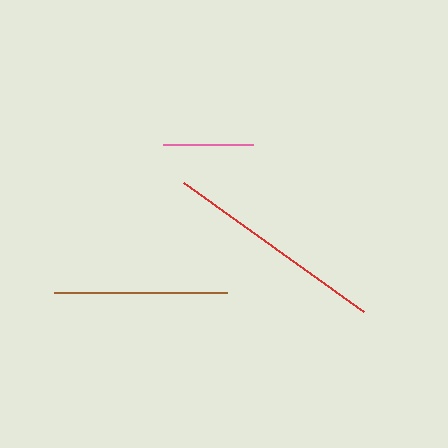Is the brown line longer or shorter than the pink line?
The brown line is longer than the pink line.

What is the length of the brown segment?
The brown segment is approximately 173 pixels long.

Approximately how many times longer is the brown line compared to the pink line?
The brown line is approximately 1.9 times the length of the pink line.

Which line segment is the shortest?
The pink line is the shortest at approximately 90 pixels.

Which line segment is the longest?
The red line is the longest at approximately 221 pixels.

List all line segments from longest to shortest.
From longest to shortest: red, brown, pink.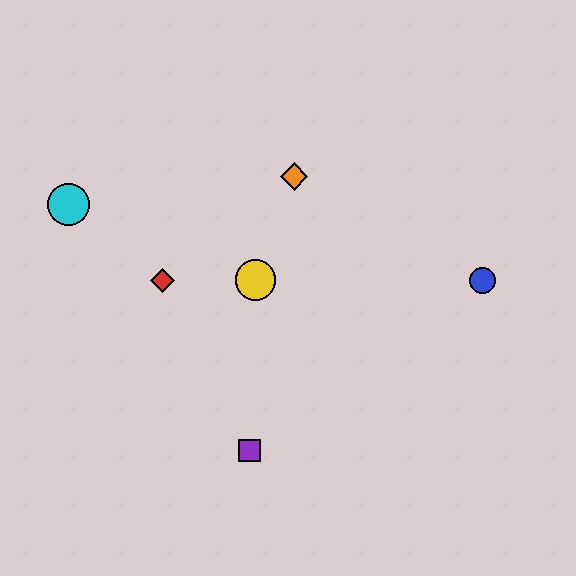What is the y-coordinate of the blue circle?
The blue circle is at y≈280.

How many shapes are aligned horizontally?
4 shapes (the red diamond, the blue circle, the green diamond, the yellow circle) are aligned horizontally.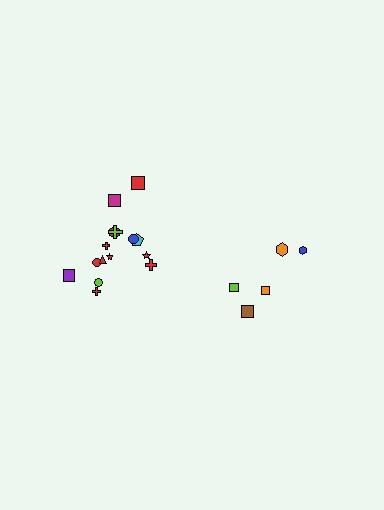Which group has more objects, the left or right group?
The left group.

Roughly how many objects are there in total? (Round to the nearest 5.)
Roughly 20 objects in total.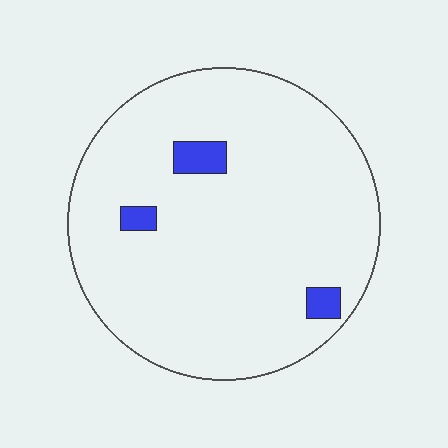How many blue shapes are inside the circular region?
3.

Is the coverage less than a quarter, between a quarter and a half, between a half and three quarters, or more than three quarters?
Less than a quarter.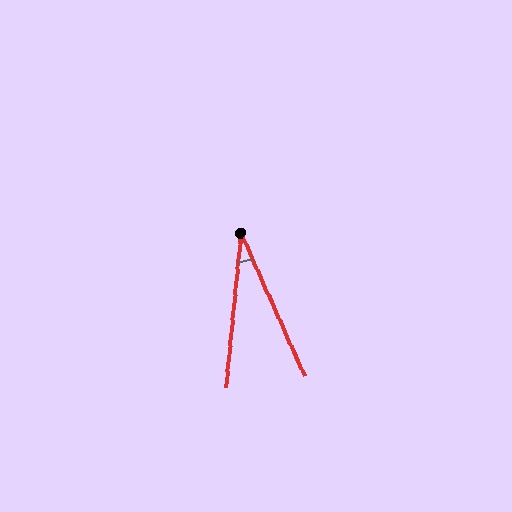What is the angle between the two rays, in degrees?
Approximately 29 degrees.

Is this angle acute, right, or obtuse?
It is acute.